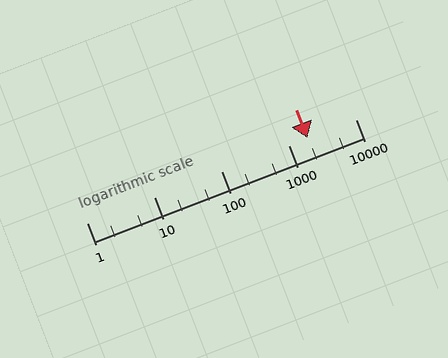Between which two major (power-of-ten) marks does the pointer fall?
The pointer is between 1000 and 10000.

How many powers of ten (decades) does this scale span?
The scale spans 4 decades, from 1 to 10000.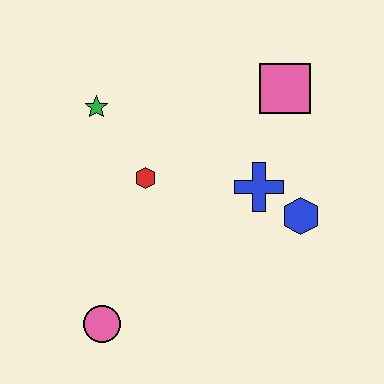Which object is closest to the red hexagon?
The green star is closest to the red hexagon.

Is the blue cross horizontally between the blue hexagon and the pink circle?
Yes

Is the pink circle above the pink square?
No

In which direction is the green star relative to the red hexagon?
The green star is above the red hexagon.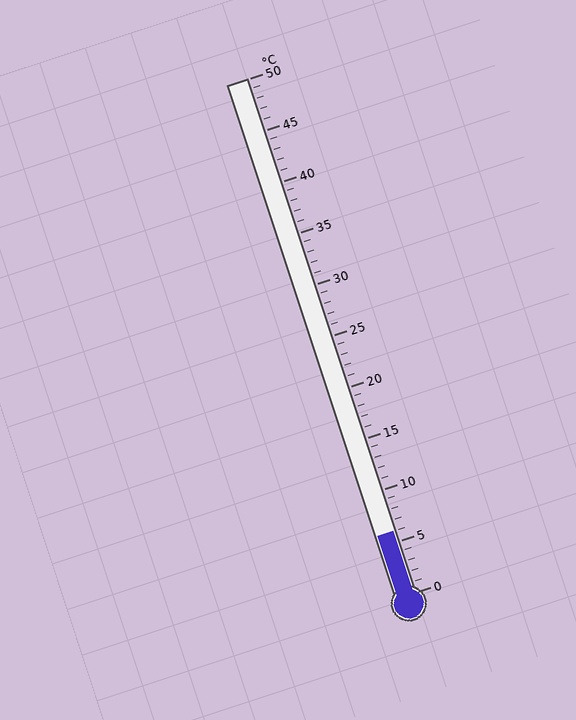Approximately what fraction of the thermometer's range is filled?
The thermometer is filled to approximately 10% of its range.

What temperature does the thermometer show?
The thermometer shows approximately 6°C.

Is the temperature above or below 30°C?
The temperature is below 30°C.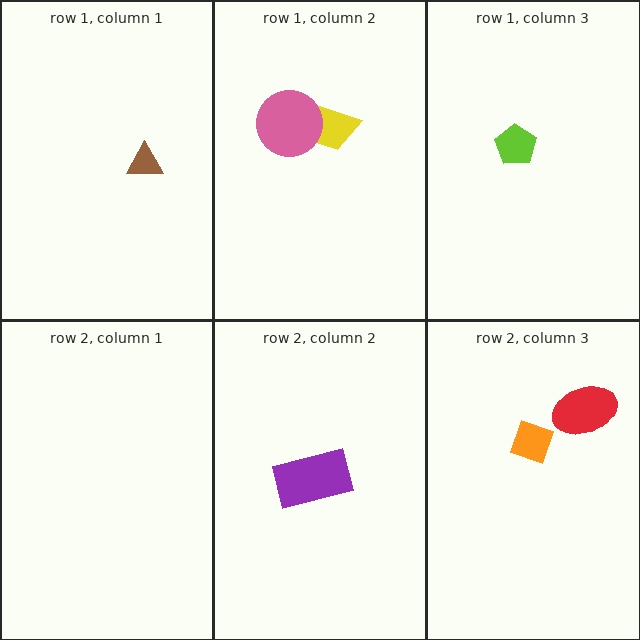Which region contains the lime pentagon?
The row 1, column 3 region.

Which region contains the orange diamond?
The row 2, column 3 region.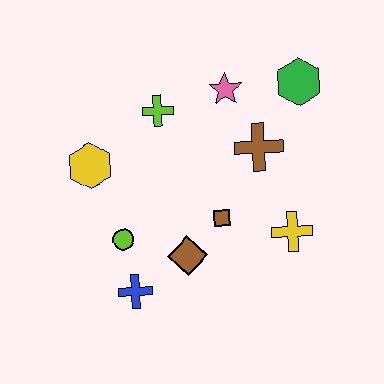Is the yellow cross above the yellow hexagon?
No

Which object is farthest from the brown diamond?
The green hexagon is farthest from the brown diamond.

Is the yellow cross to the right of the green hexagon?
No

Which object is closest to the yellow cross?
The brown square is closest to the yellow cross.